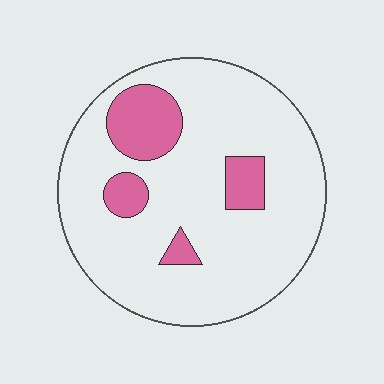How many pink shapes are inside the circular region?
4.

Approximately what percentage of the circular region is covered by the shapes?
Approximately 15%.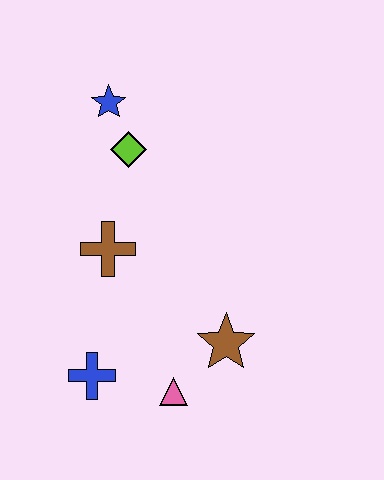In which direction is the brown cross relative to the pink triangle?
The brown cross is above the pink triangle.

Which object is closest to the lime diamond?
The blue star is closest to the lime diamond.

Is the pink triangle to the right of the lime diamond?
Yes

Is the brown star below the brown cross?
Yes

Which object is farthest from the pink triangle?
The blue star is farthest from the pink triangle.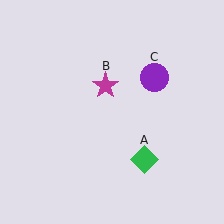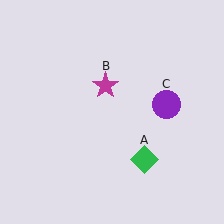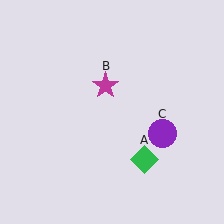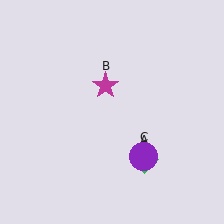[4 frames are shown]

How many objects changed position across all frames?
1 object changed position: purple circle (object C).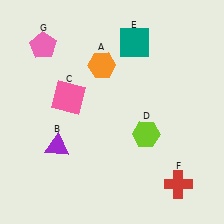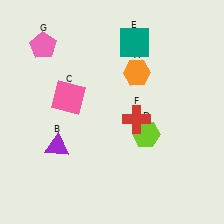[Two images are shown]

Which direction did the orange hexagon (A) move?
The orange hexagon (A) moved right.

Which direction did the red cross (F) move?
The red cross (F) moved up.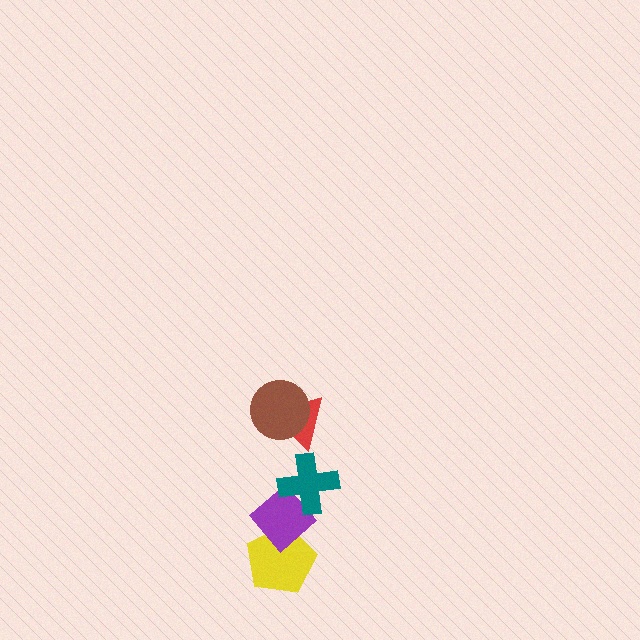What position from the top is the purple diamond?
The purple diamond is 4th from the top.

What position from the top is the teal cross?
The teal cross is 3rd from the top.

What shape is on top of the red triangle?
The brown circle is on top of the red triangle.